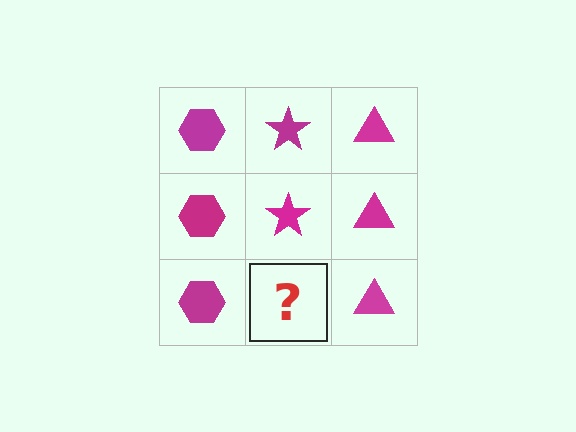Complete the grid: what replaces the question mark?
The question mark should be replaced with a magenta star.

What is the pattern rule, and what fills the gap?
The rule is that each column has a consistent shape. The gap should be filled with a magenta star.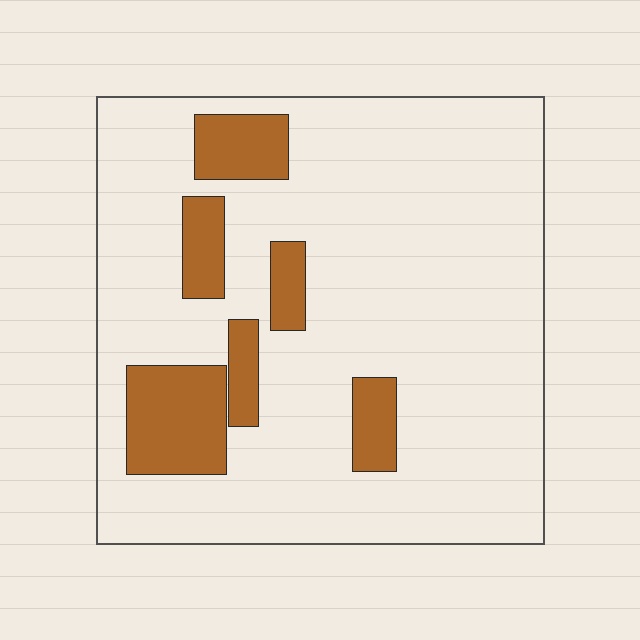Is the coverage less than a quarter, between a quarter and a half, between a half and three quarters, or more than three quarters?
Less than a quarter.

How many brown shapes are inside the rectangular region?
6.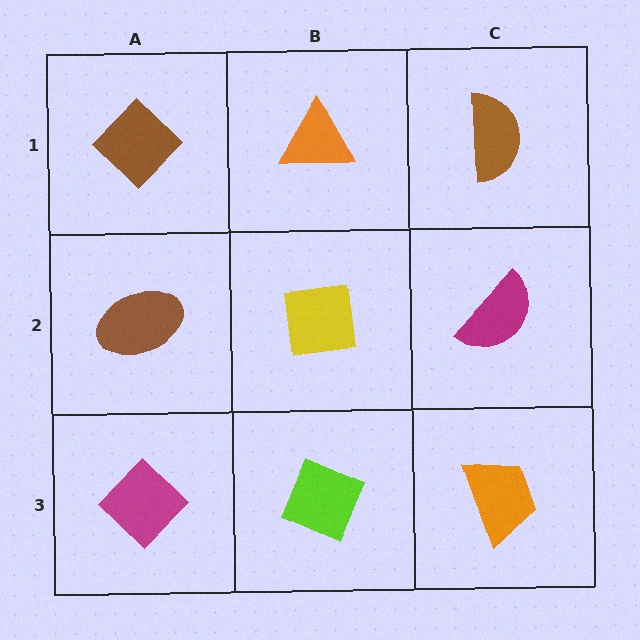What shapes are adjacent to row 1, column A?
A brown ellipse (row 2, column A), an orange triangle (row 1, column B).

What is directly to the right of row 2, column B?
A magenta semicircle.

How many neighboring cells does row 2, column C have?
3.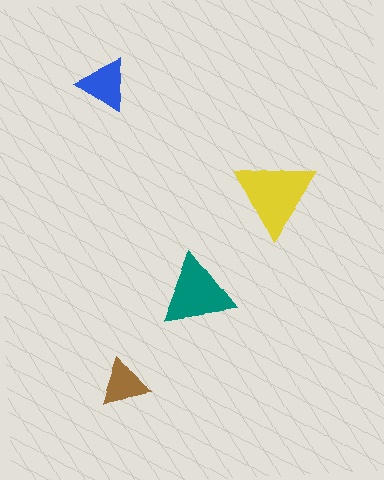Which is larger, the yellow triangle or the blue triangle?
The yellow one.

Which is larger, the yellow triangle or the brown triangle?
The yellow one.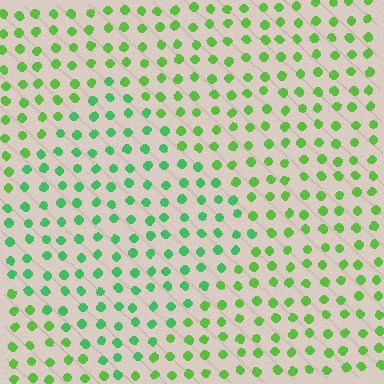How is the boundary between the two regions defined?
The boundary is defined purely by a slight shift in hue (about 29 degrees). Spacing, size, and orientation are identical on both sides.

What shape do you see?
I see a diamond.